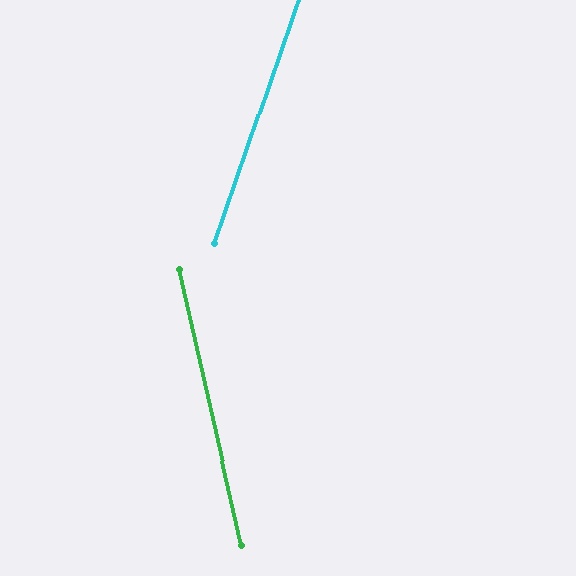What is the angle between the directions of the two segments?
Approximately 32 degrees.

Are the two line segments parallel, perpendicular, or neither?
Neither parallel nor perpendicular — they differ by about 32°.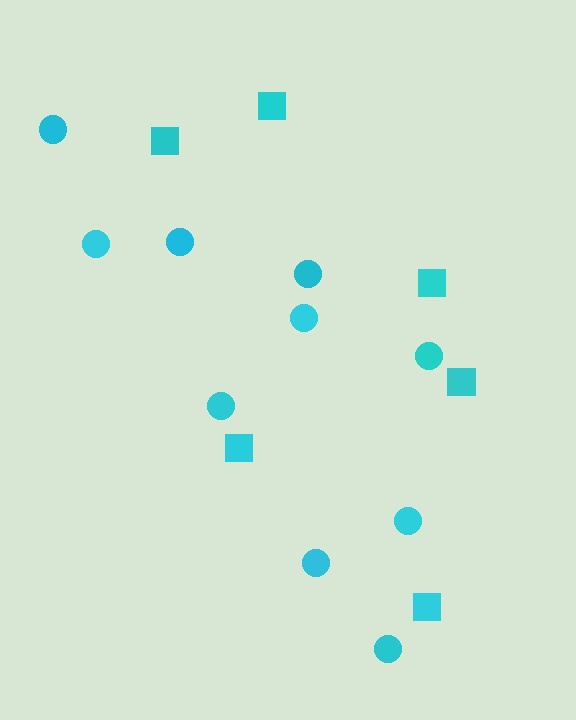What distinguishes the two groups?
There are 2 groups: one group of squares (6) and one group of circles (10).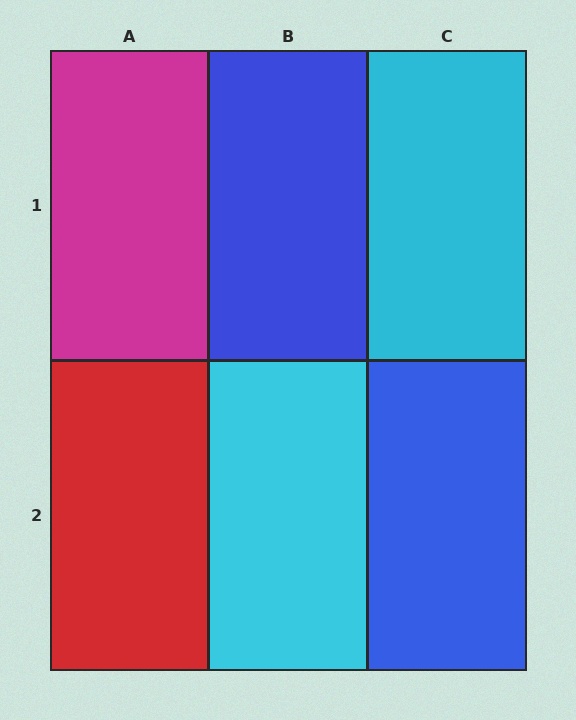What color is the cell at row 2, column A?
Red.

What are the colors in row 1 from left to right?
Magenta, blue, cyan.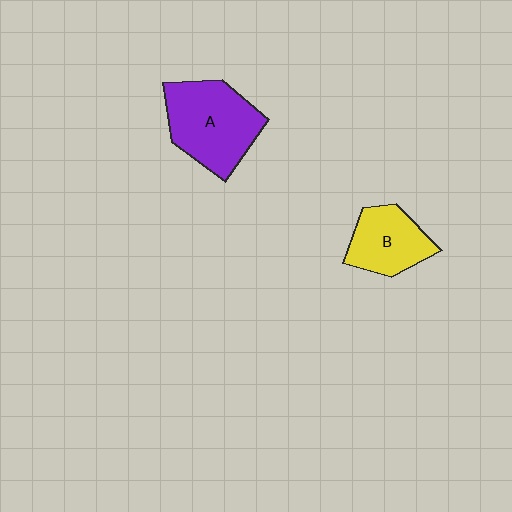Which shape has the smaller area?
Shape B (yellow).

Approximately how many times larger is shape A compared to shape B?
Approximately 1.5 times.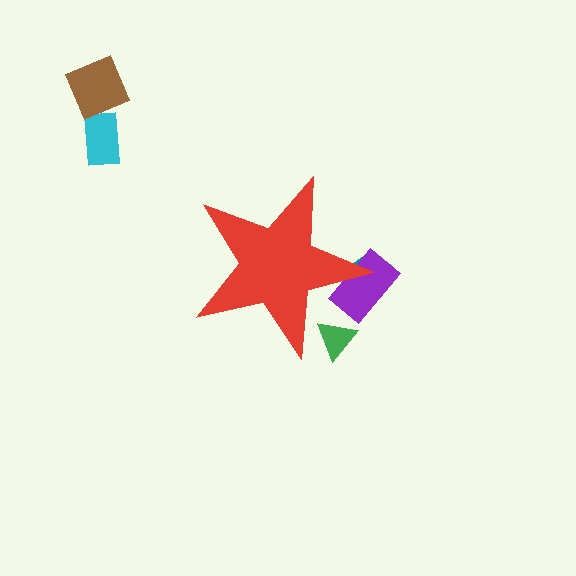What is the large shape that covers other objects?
A red star.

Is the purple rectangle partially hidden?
Yes, the purple rectangle is partially hidden behind the red star.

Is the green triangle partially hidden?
Yes, the green triangle is partially hidden behind the red star.